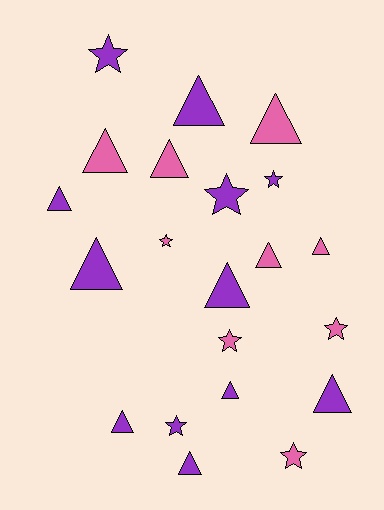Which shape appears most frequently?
Triangle, with 13 objects.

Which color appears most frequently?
Purple, with 12 objects.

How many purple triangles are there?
There are 8 purple triangles.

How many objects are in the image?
There are 21 objects.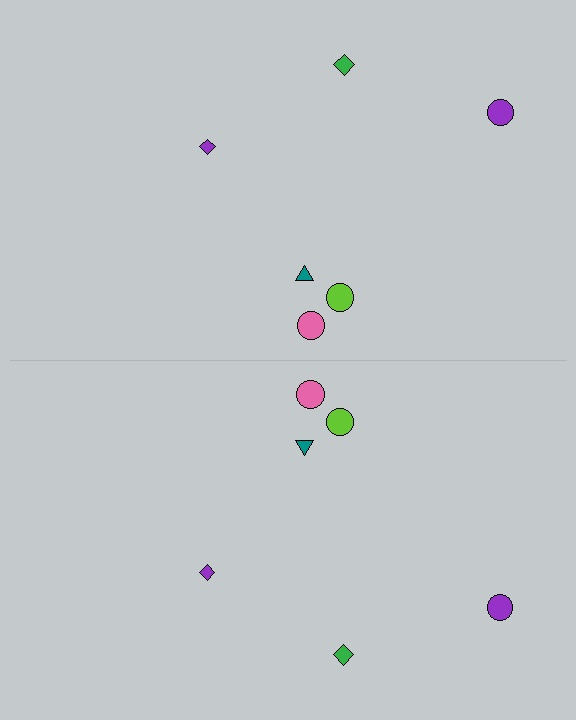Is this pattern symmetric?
Yes, this pattern has bilateral (reflection) symmetry.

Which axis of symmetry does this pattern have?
The pattern has a horizontal axis of symmetry running through the center of the image.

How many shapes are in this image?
There are 12 shapes in this image.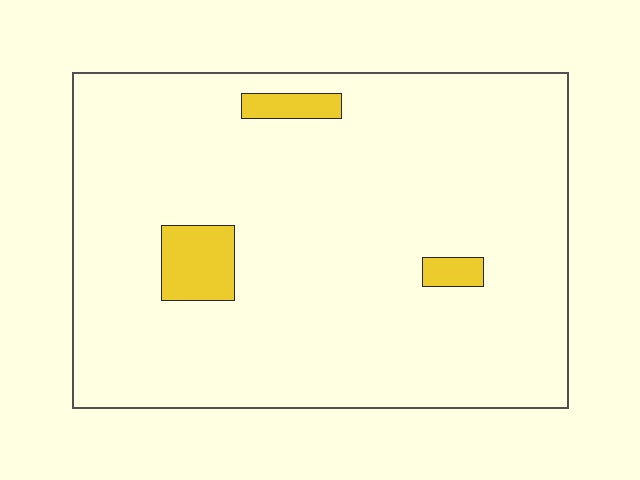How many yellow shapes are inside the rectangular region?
3.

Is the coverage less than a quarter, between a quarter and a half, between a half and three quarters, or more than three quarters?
Less than a quarter.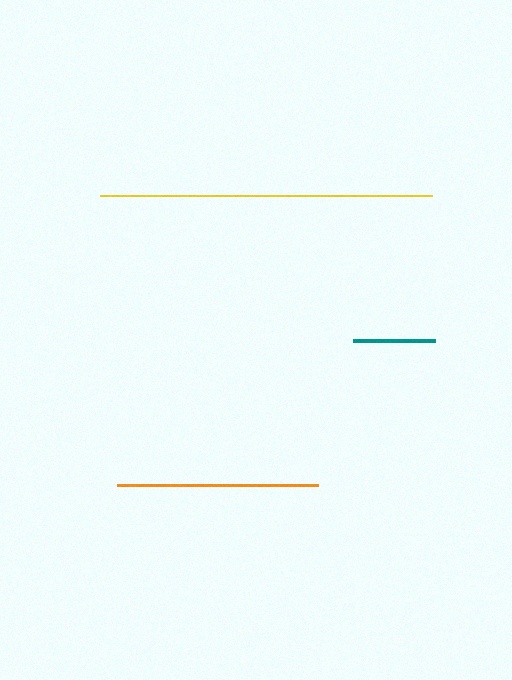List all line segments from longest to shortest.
From longest to shortest: yellow, orange, teal.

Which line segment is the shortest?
The teal line is the shortest at approximately 82 pixels.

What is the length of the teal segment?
The teal segment is approximately 82 pixels long.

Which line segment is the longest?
The yellow line is the longest at approximately 332 pixels.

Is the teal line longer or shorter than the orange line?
The orange line is longer than the teal line.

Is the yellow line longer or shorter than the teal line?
The yellow line is longer than the teal line.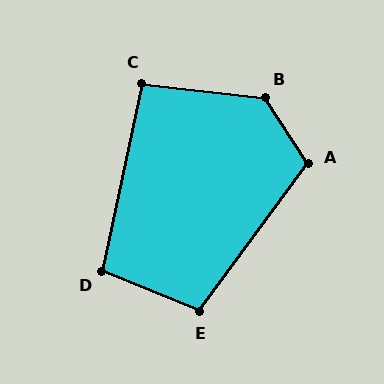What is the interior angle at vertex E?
Approximately 104 degrees (obtuse).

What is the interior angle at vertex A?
Approximately 111 degrees (obtuse).